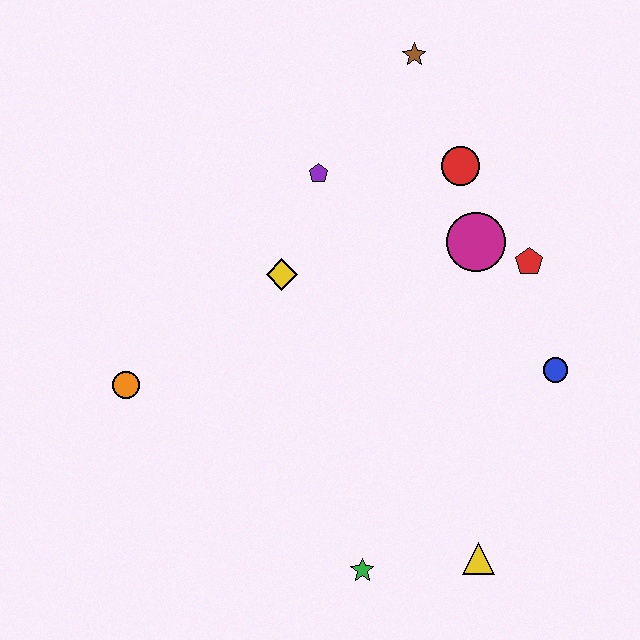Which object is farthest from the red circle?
The green star is farthest from the red circle.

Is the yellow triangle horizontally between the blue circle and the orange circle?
Yes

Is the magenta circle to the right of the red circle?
Yes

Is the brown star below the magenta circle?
No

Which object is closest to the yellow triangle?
The green star is closest to the yellow triangle.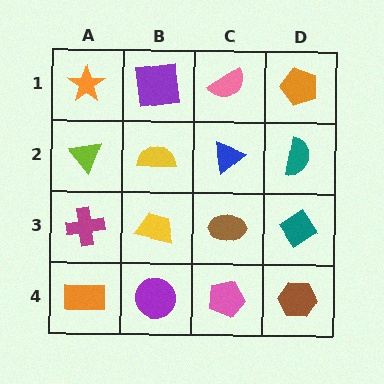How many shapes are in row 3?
4 shapes.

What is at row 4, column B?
A purple circle.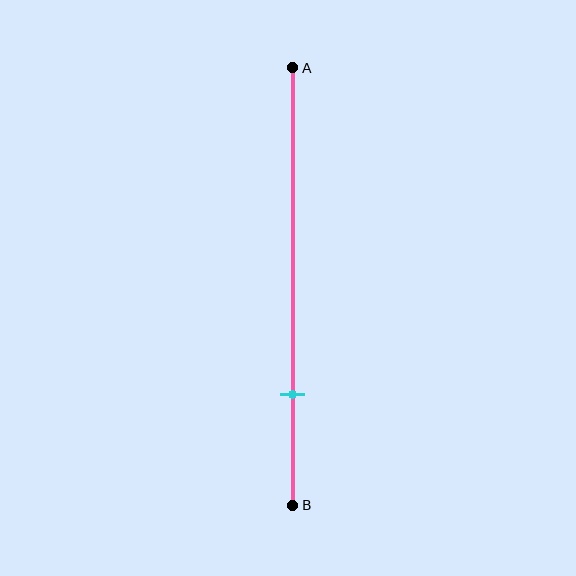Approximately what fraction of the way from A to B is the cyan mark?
The cyan mark is approximately 75% of the way from A to B.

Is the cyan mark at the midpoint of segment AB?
No, the mark is at about 75% from A, not at the 50% midpoint.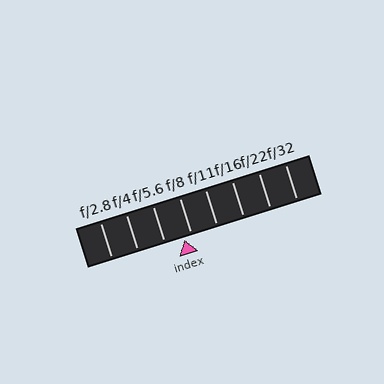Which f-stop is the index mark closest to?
The index mark is closest to f/8.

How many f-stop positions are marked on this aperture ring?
There are 8 f-stop positions marked.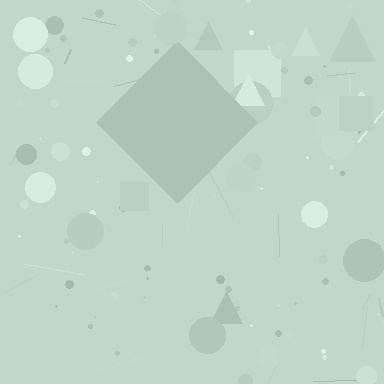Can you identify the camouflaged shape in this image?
The camouflaged shape is a diamond.